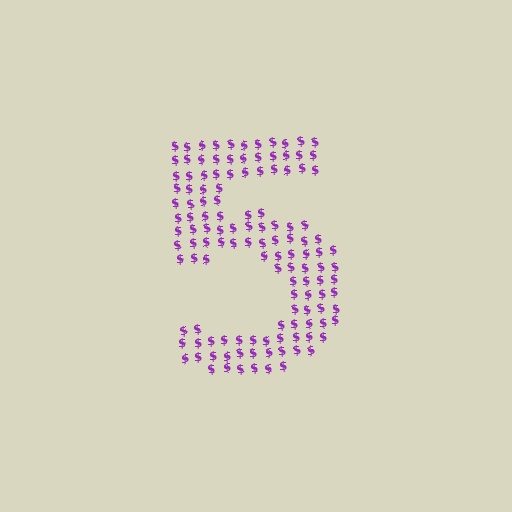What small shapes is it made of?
It is made of small dollar signs.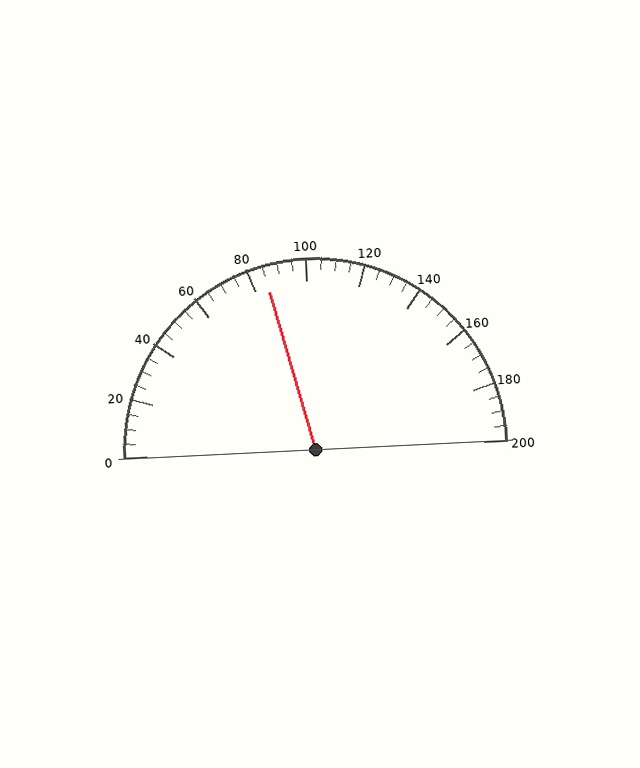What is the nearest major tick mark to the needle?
The nearest major tick mark is 80.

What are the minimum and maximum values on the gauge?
The gauge ranges from 0 to 200.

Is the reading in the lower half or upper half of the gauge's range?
The reading is in the lower half of the range (0 to 200).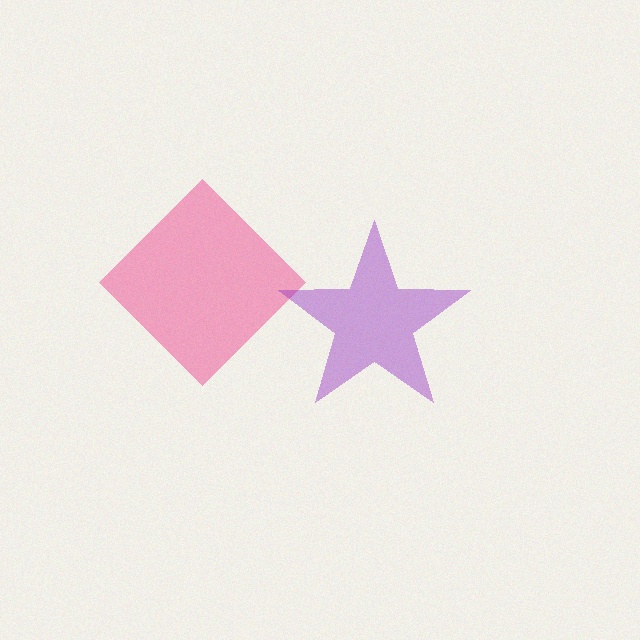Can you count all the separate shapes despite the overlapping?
Yes, there are 2 separate shapes.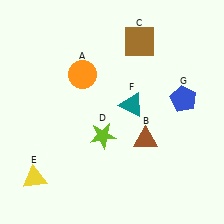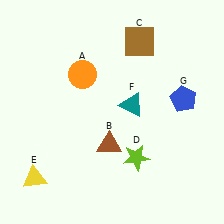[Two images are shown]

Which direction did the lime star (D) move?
The lime star (D) moved right.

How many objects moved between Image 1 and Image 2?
2 objects moved between the two images.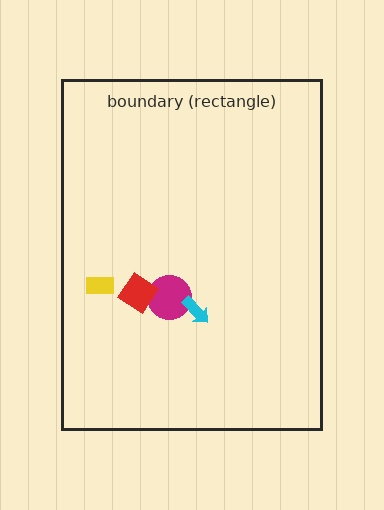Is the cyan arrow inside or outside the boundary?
Inside.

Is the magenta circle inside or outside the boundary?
Inside.